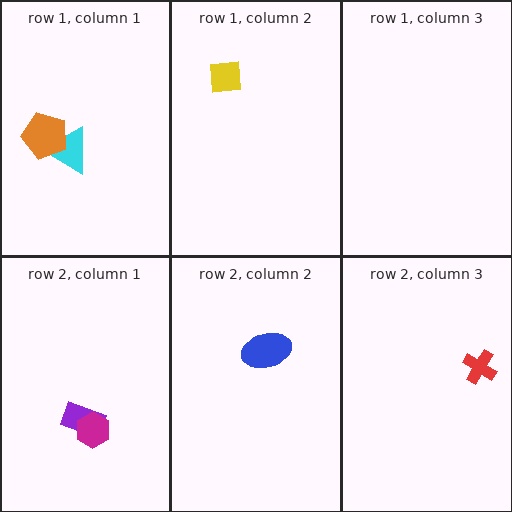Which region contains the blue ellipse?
The row 2, column 2 region.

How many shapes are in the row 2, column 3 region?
1.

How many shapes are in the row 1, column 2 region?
1.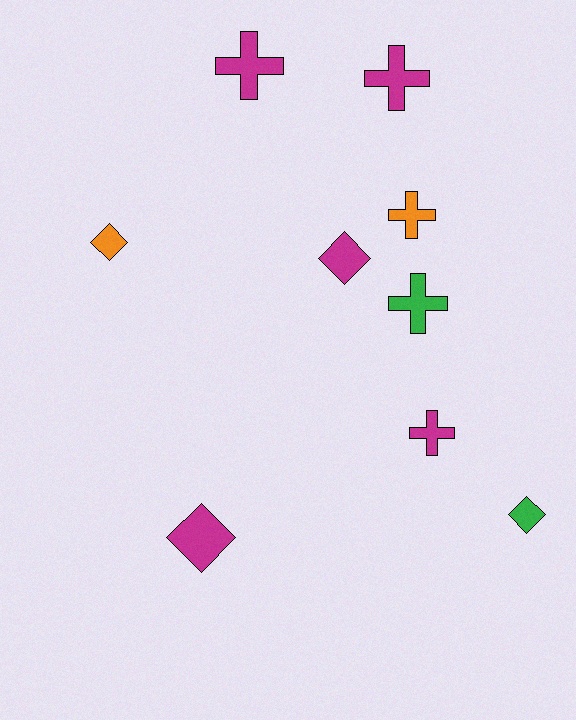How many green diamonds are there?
There is 1 green diamond.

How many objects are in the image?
There are 9 objects.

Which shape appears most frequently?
Cross, with 5 objects.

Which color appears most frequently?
Magenta, with 5 objects.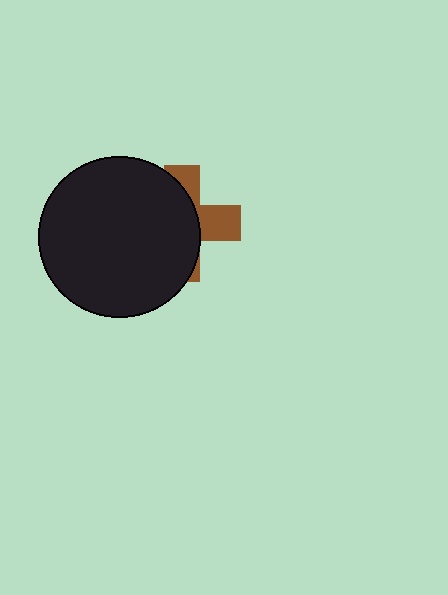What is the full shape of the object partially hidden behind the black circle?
The partially hidden object is a brown cross.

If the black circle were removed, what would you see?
You would see the complete brown cross.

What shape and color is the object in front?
The object in front is a black circle.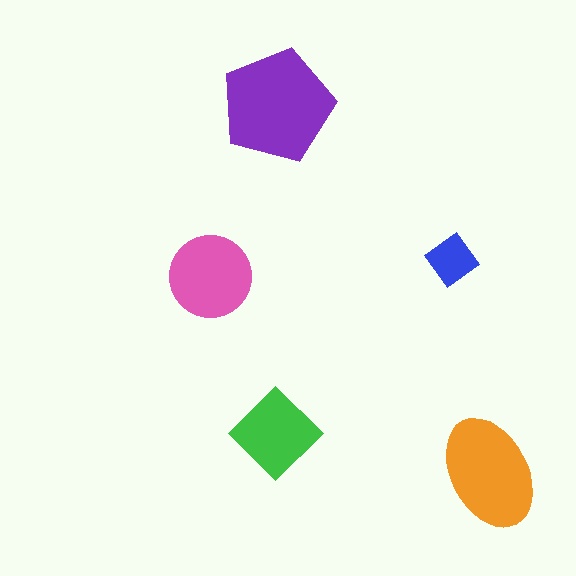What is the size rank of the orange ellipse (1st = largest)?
2nd.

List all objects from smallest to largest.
The blue diamond, the green diamond, the pink circle, the orange ellipse, the purple pentagon.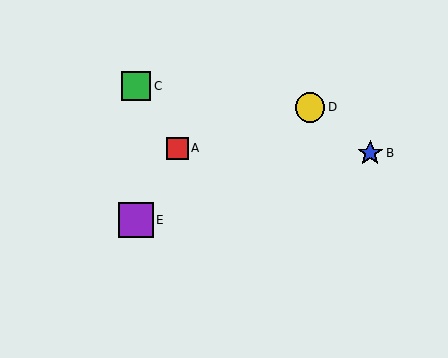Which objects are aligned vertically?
Objects C, E are aligned vertically.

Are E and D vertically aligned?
No, E is at x≈136 and D is at x≈310.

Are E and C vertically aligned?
Yes, both are at x≈136.